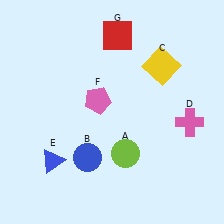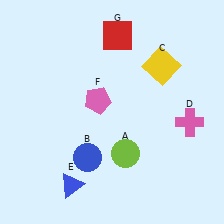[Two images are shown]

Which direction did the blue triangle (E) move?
The blue triangle (E) moved down.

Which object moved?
The blue triangle (E) moved down.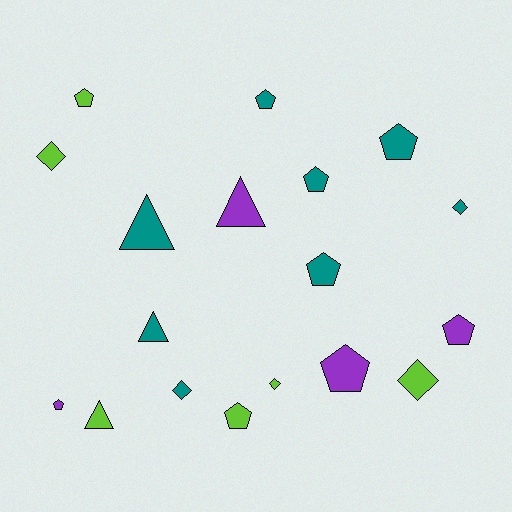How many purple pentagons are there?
There are 3 purple pentagons.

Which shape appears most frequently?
Pentagon, with 9 objects.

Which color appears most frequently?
Teal, with 8 objects.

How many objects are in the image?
There are 18 objects.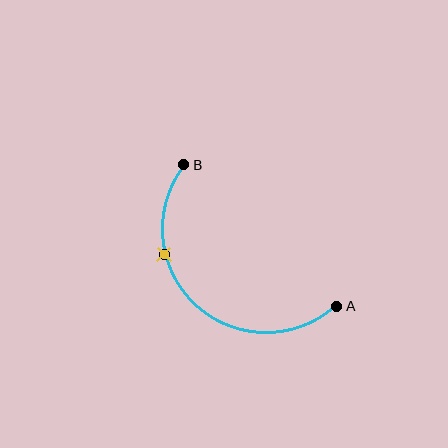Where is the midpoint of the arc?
The arc midpoint is the point on the curve farthest from the straight line joining A and B. It sits below and to the left of that line.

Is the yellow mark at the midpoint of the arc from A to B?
No. The yellow mark lies on the arc but is closer to endpoint B. The arc midpoint would be at the point on the curve equidistant along the arc from both A and B.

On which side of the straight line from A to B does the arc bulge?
The arc bulges below and to the left of the straight line connecting A and B.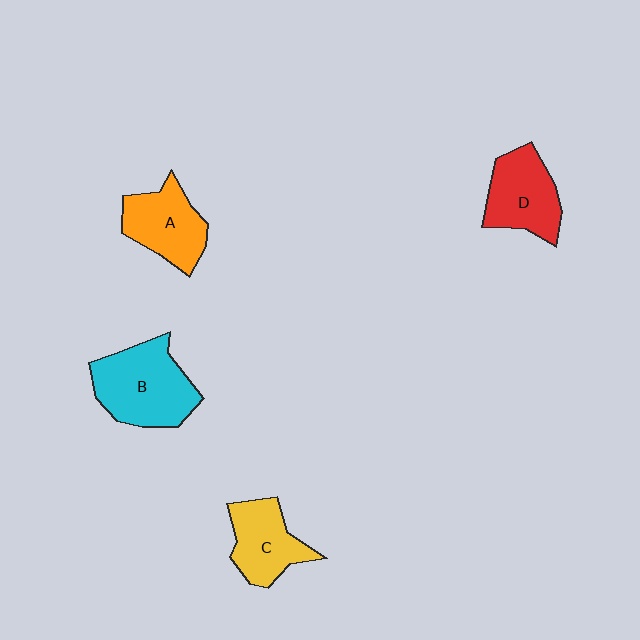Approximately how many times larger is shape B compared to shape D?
Approximately 1.3 times.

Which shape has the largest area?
Shape B (cyan).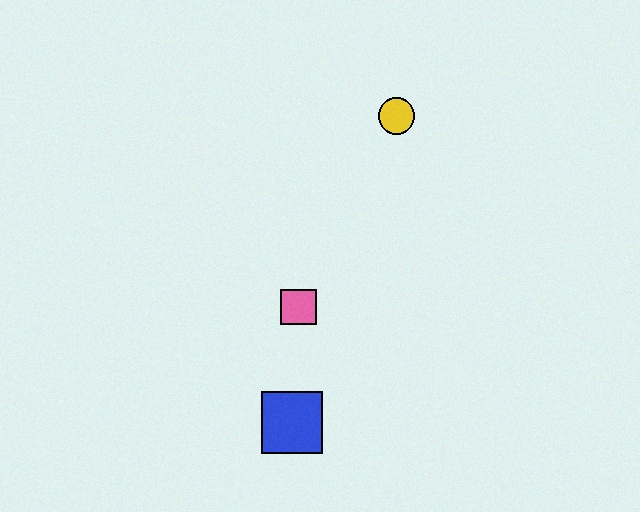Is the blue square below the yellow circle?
Yes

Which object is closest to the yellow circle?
The pink square is closest to the yellow circle.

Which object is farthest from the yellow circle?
The blue square is farthest from the yellow circle.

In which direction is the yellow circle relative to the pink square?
The yellow circle is above the pink square.